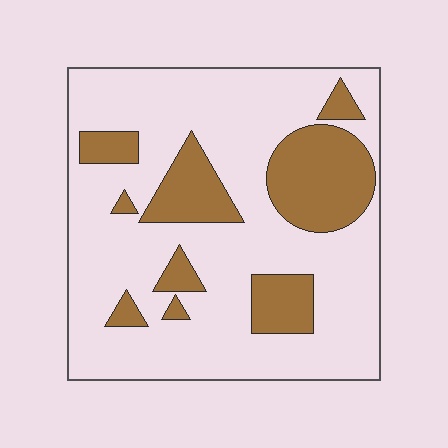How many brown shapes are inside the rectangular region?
9.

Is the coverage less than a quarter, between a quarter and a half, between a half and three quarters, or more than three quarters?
Less than a quarter.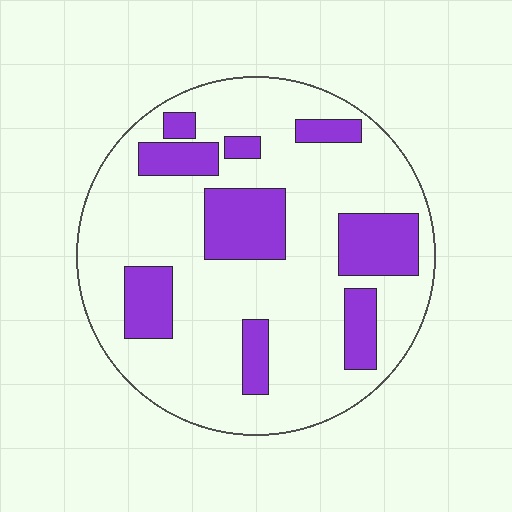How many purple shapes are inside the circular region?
9.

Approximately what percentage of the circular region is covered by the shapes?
Approximately 25%.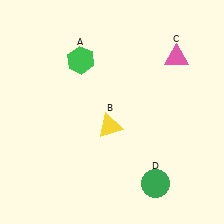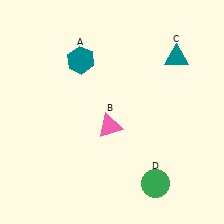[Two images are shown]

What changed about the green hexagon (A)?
In Image 1, A is green. In Image 2, it changed to teal.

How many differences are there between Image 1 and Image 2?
There are 3 differences between the two images.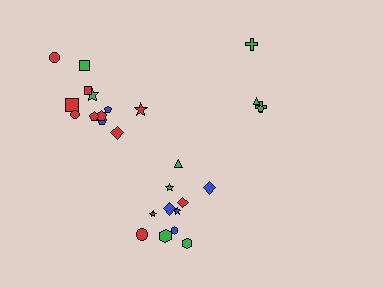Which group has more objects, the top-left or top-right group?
The top-left group.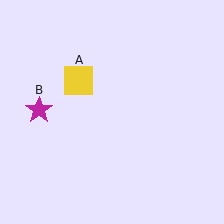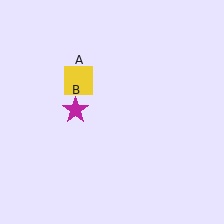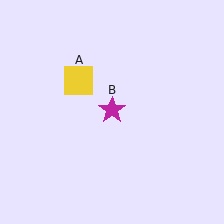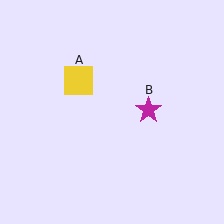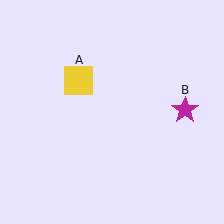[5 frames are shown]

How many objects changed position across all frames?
1 object changed position: magenta star (object B).